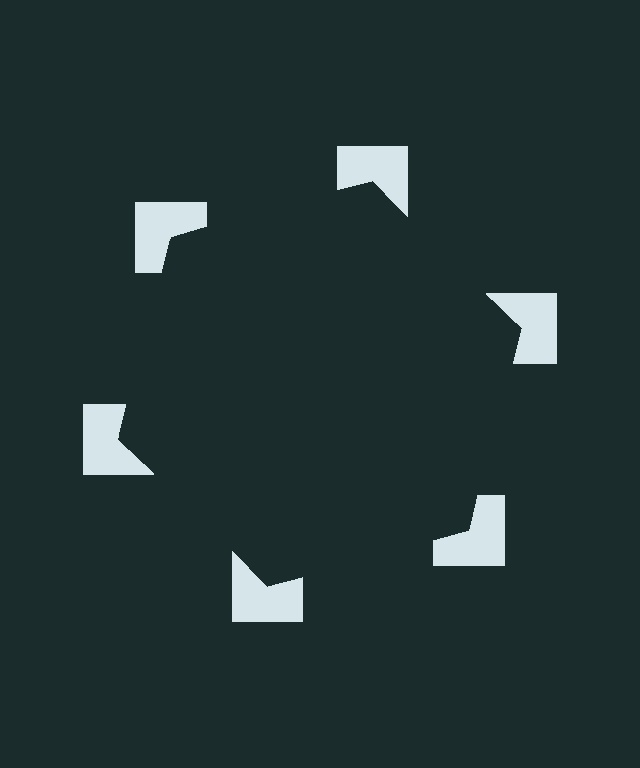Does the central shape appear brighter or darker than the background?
It typically appears slightly darker than the background, even though no actual brightness change is drawn.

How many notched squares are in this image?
There are 6 — one at each vertex of the illusory hexagon.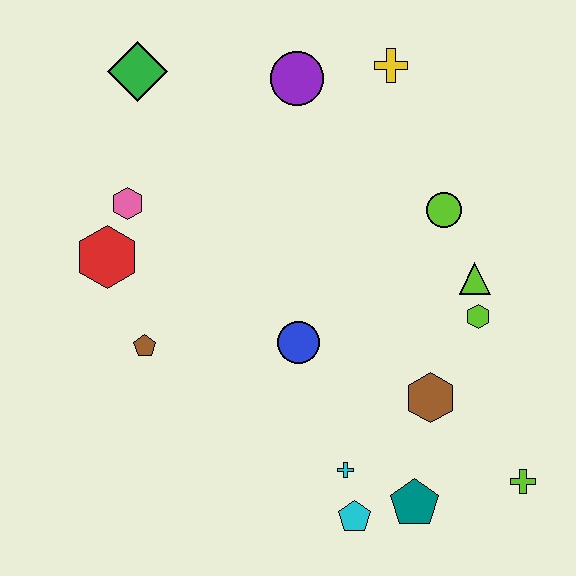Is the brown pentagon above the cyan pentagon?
Yes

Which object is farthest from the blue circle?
The green diamond is farthest from the blue circle.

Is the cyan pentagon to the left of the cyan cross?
No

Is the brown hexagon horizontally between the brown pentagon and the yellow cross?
No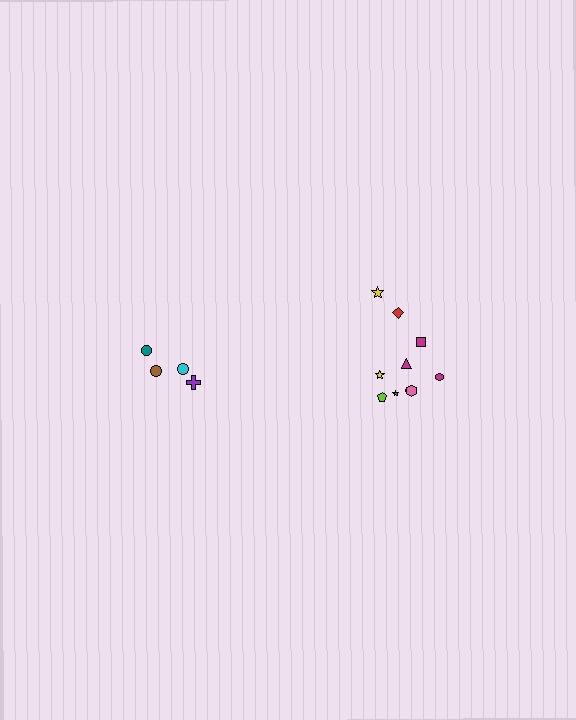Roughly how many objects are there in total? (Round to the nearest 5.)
Roughly 15 objects in total.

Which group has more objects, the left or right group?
The right group.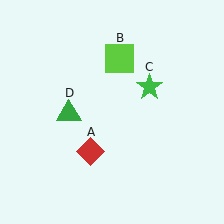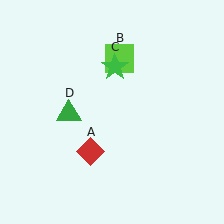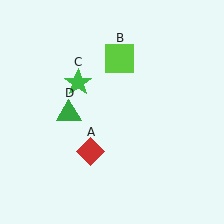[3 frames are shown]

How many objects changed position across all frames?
1 object changed position: green star (object C).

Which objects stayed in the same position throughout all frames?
Red diamond (object A) and lime square (object B) and green triangle (object D) remained stationary.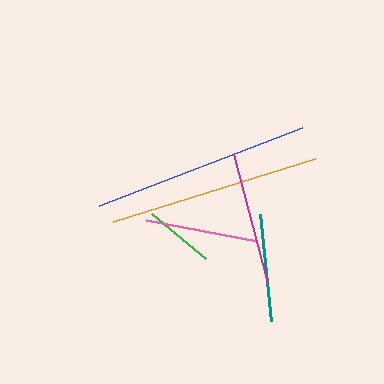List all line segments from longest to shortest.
From longest to shortest: blue, orange, magenta, pink, teal, green.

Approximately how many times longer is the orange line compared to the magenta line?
The orange line is approximately 1.6 times the length of the magenta line.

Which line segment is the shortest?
The green line is the shortest at approximately 70 pixels.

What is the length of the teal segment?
The teal segment is approximately 107 pixels long.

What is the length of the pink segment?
The pink segment is approximately 113 pixels long.